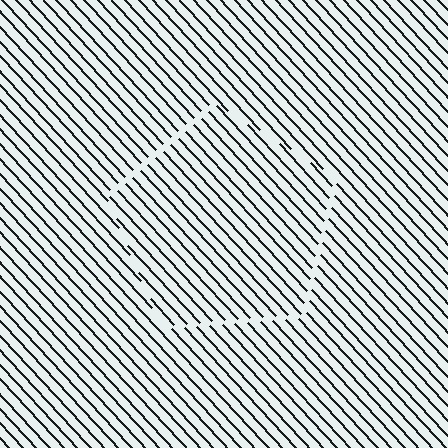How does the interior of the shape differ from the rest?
The interior of the shape contains the same grating, shifted by half a period — the contour is defined by the phase discontinuity where line-ends from the inner and outer gratings abut.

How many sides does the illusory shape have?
5 sides — the line-ends trace a pentagon.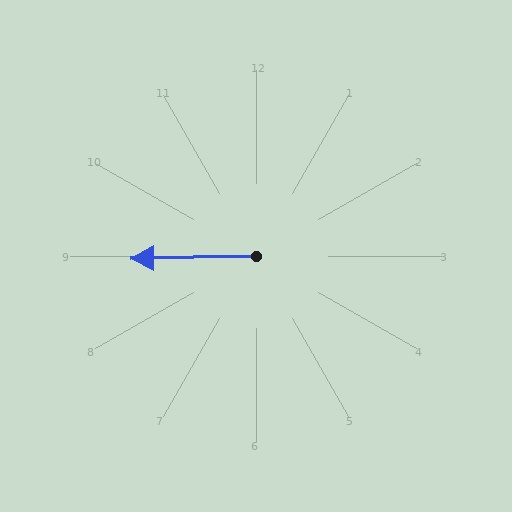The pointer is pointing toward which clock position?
Roughly 9 o'clock.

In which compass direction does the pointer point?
West.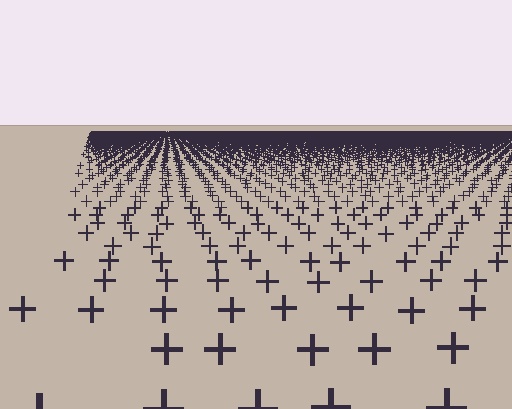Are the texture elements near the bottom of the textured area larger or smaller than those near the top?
Larger. Near the bottom, elements are closer to the viewer and appear at a bigger on-screen size.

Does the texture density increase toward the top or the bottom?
Density increases toward the top.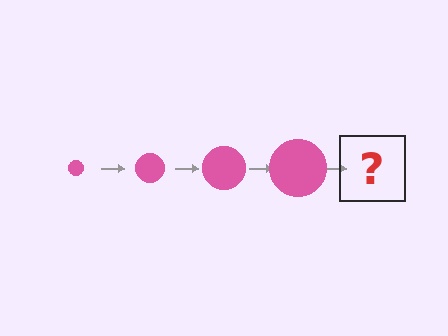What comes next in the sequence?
The next element should be a pink circle, larger than the previous one.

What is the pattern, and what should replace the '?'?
The pattern is that the circle gets progressively larger each step. The '?' should be a pink circle, larger than the previous one.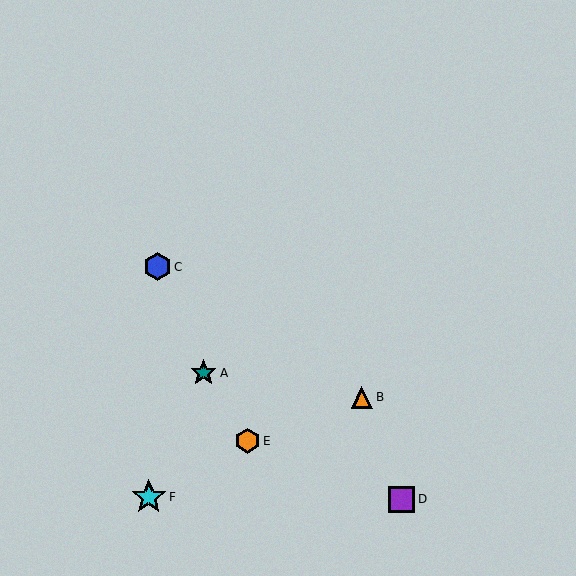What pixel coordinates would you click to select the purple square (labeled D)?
Click at (401, 499) to select the purple square D.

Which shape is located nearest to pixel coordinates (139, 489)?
The cyan star (labeled F) at (149, 497) is nearest to that location.